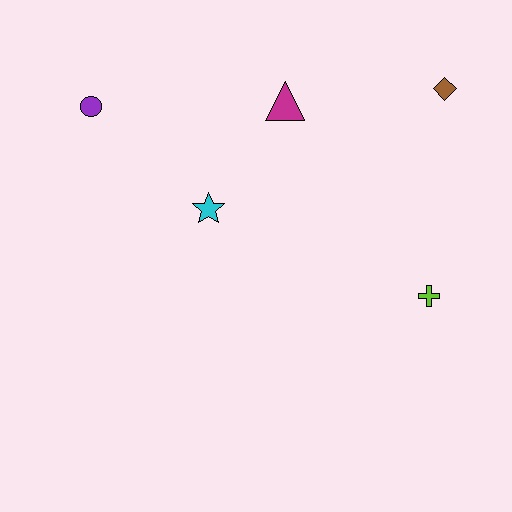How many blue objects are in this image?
There are no blue objects.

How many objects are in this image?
There are 5 objects.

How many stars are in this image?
There is 1 star.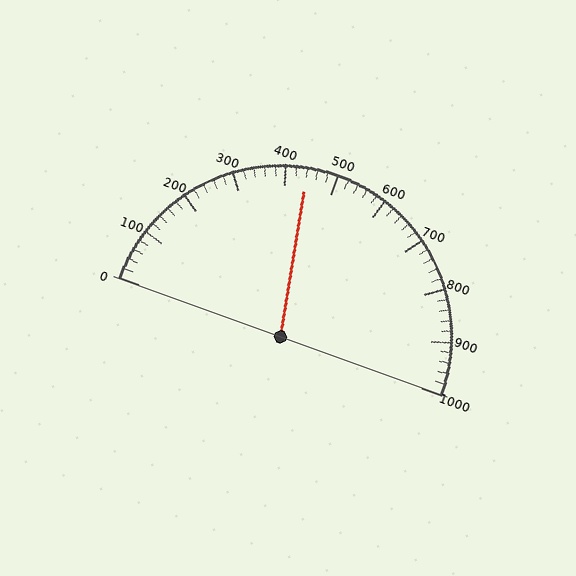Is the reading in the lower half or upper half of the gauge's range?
The reading is in the lower half of the range (0 to 1000).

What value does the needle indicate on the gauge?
The needle indicates approximately 440.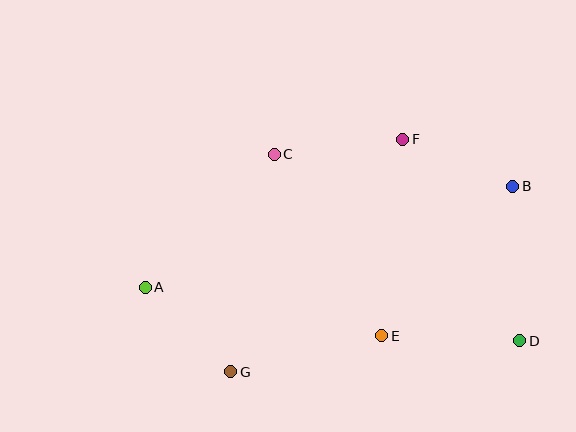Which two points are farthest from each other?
Points A and B are farthest from each other.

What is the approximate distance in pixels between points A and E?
The distance between A and E is approximately 242 pixels.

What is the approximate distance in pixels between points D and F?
The distance between D and F is approximately 233 pixels.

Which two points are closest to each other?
Points B and F are closest to each other.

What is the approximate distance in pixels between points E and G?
The distance between E and G is approximately 155 pixels.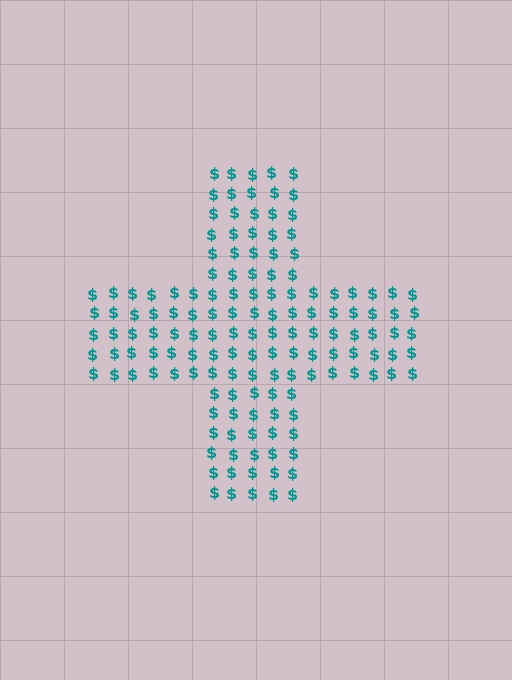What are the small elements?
The small elements are dollar signs.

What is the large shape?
The large shape is a cross.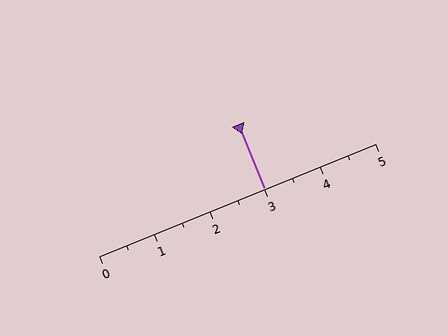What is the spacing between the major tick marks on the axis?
The major ticks are spaced 1 apart.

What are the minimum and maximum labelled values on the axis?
The axis runs from 0 to 5.